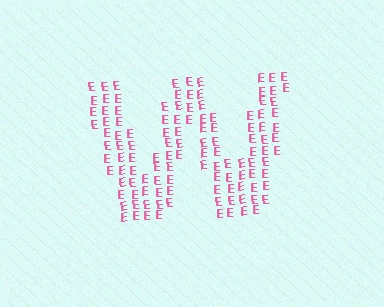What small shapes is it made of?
It is made of small letter E's.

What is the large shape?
The large shape is the letter W.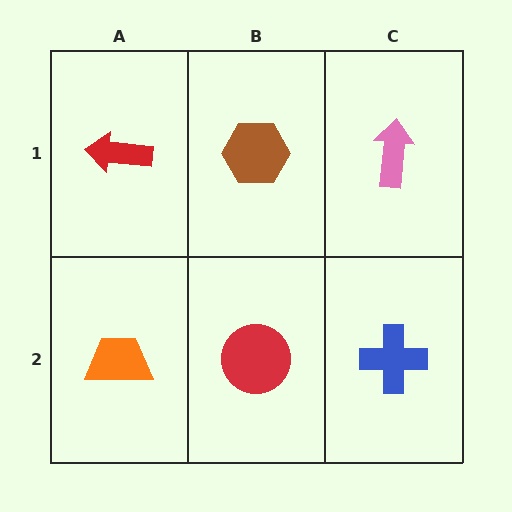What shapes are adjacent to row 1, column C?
A blue cross (row 2, column C), a brown hexagon (row 1, column B).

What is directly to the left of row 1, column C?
A brown hexagon.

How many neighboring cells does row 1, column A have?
2.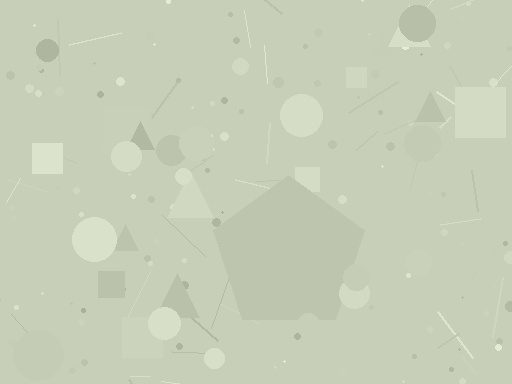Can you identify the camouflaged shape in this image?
The camouflaged shape is a pentagon.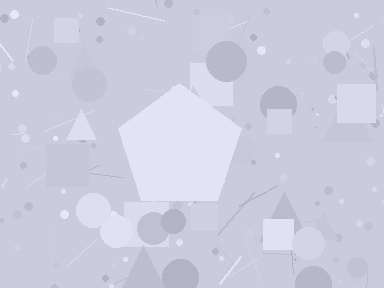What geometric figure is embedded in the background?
A pentagon is embedded in the background.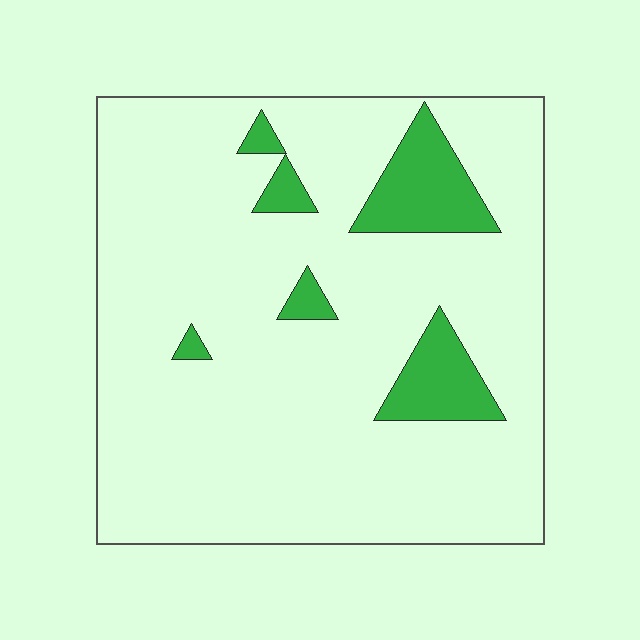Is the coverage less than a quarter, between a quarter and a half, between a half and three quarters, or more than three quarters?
Less than a quarter.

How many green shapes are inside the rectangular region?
6.